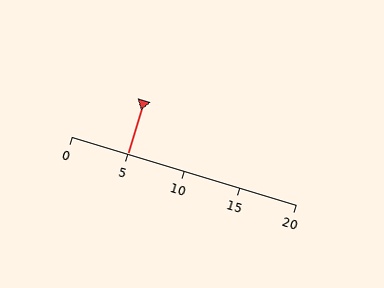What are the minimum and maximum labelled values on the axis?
The axis runs from 0 to 20.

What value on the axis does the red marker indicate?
The marker indicates approximately 5.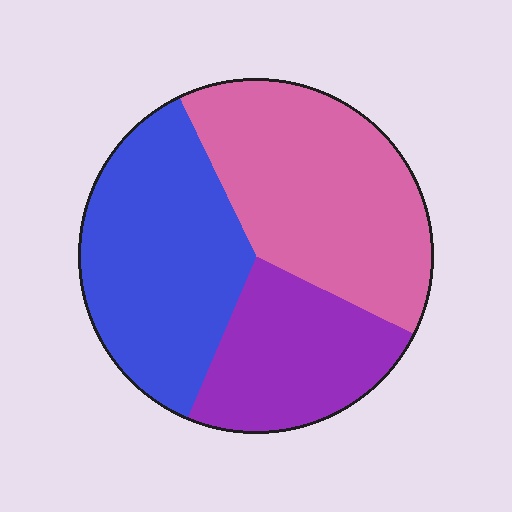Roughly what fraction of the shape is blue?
Blue covers roughly 35% of the shape.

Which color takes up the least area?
Purple, at roughly 25%.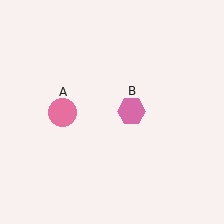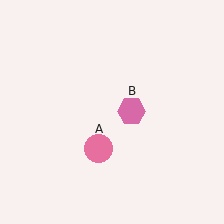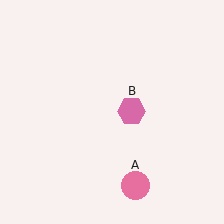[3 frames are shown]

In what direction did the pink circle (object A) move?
The pink circle (object A) moved down and to the right.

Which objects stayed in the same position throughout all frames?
Pink hexagon (object B) remained stationary.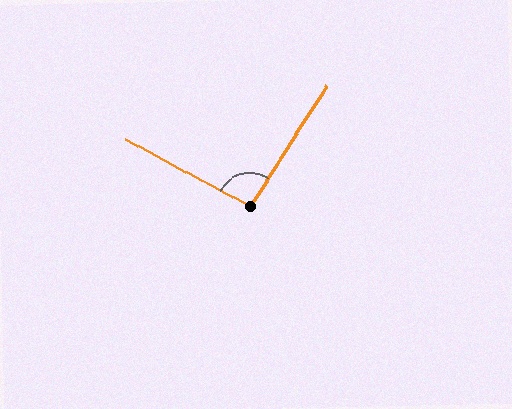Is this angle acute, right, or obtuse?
It is approximately a right angle.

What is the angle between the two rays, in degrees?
Approximately 94 degrees.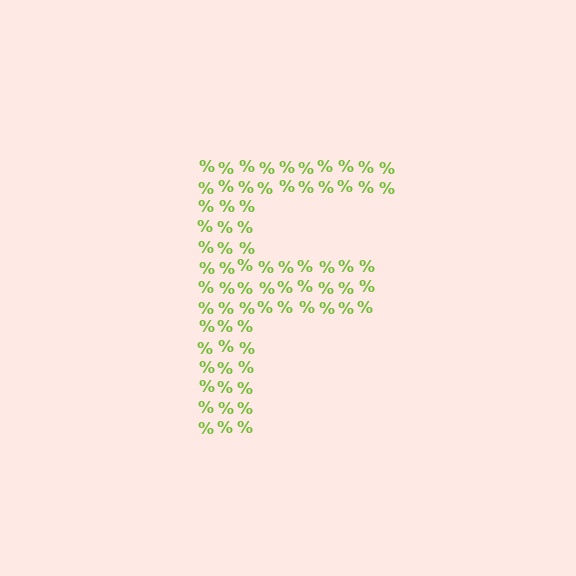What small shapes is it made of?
It is made of small percent signs.